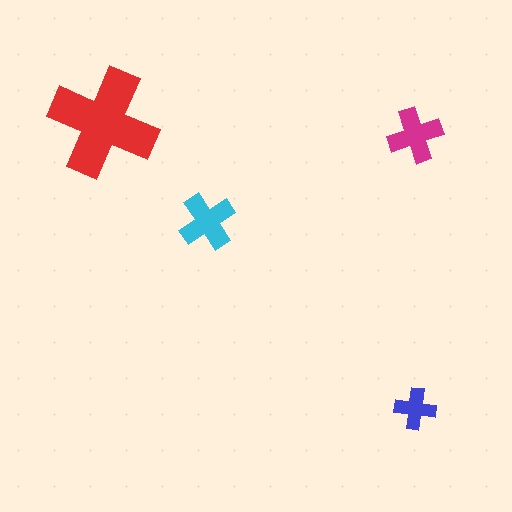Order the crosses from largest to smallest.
the red one, the cyan one, the magenta one, the blue one.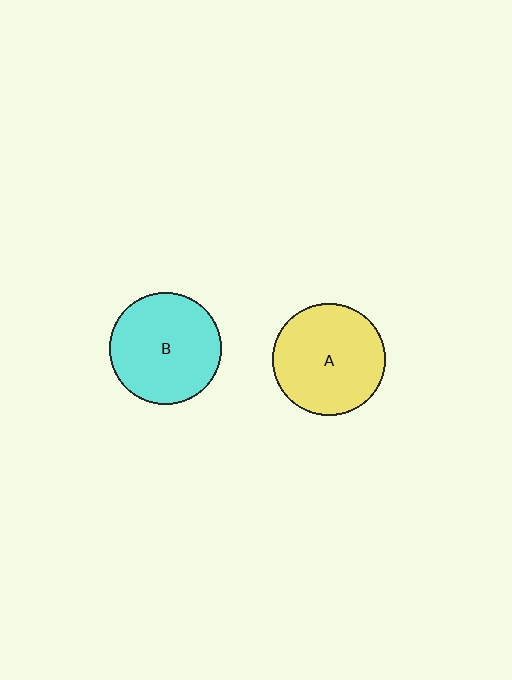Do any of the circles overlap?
No, none of the circles overlap.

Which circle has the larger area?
Circle A (yellow).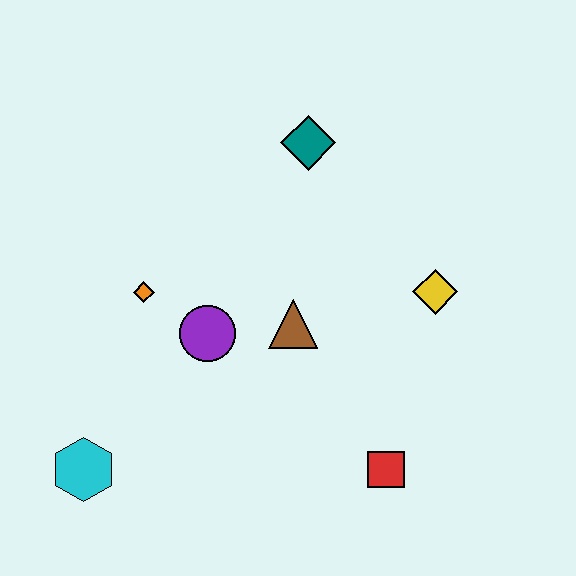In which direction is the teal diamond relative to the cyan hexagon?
The teal diamond is above the cyan hexagon.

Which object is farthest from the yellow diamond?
The cyan hexagon is farthest from the yellow diamond.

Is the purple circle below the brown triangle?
Yes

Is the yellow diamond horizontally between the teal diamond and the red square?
No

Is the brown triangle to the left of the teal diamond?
Yes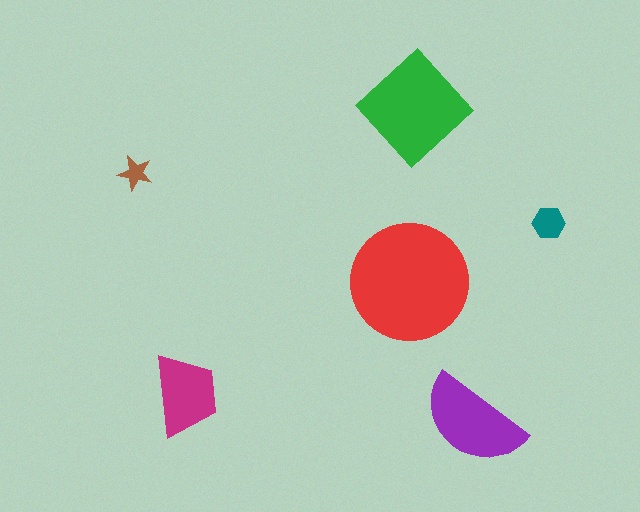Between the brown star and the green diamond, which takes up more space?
The green diamond.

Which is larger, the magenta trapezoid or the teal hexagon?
The magenta trapezoid.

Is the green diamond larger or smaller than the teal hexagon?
Larger.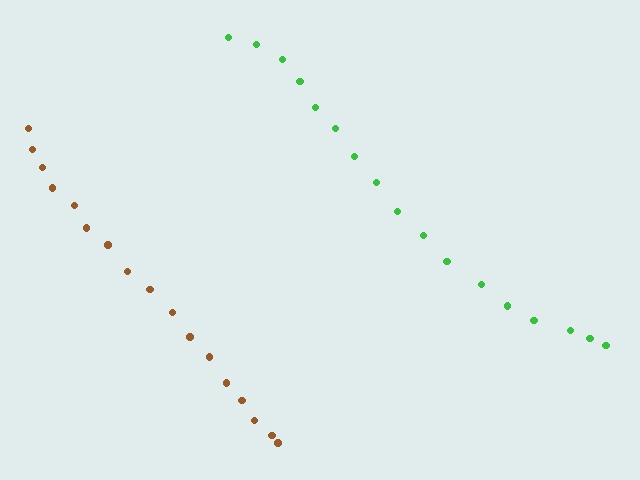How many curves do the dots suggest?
There are 2 distinct paths.